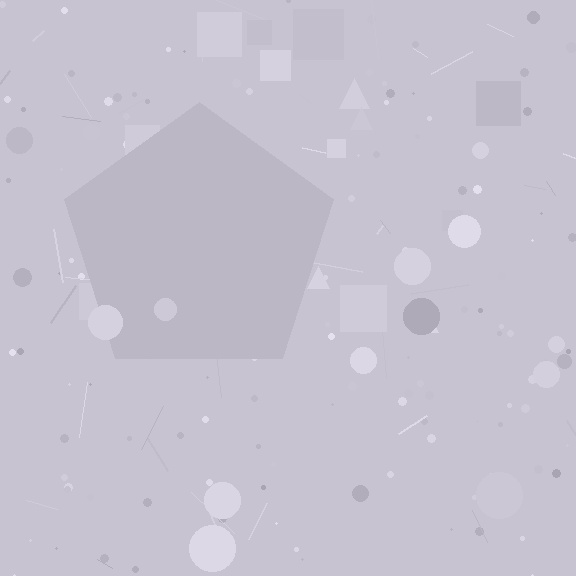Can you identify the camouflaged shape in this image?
The camouflaged shape is a pentagon.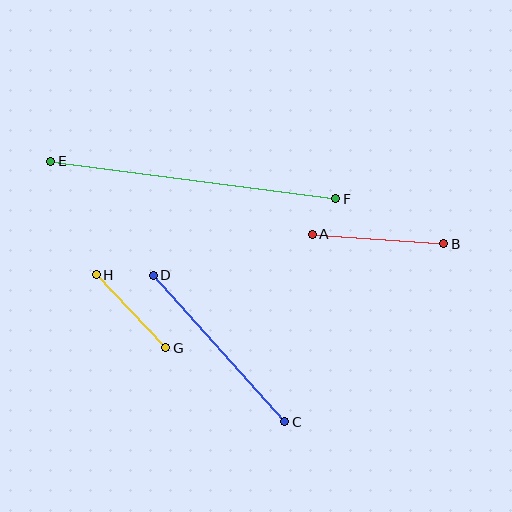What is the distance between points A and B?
The distance is approximately 132 pixels.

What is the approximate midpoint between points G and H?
The midpoint is at approximately (131, 311) pixels.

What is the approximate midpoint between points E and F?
The midpoint is at approximately (193, 180) pixels.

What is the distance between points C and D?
The distance is approximately 197 pixels.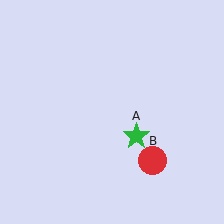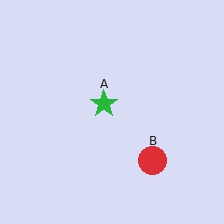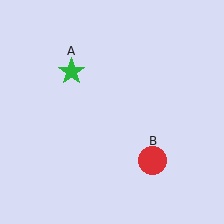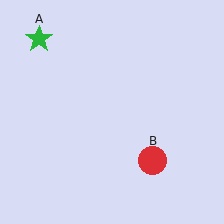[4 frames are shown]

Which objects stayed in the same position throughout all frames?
Red circle (object B) remained stationary.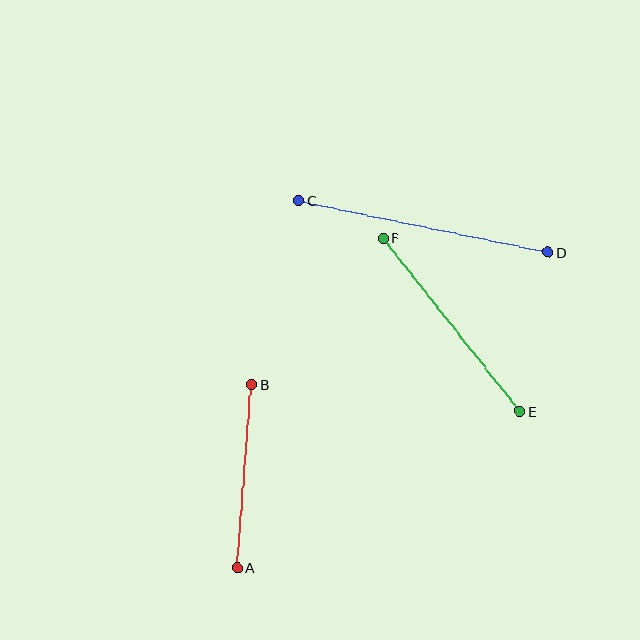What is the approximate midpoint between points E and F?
The midpoint is at approximately (452, 325) pixels.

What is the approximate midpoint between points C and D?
The midpoint is at approximately (423, 226) pixels.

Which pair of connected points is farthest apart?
Points C and D are farthest apart.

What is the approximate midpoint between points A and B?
The midpoint is at approximately (244, 476) pixels.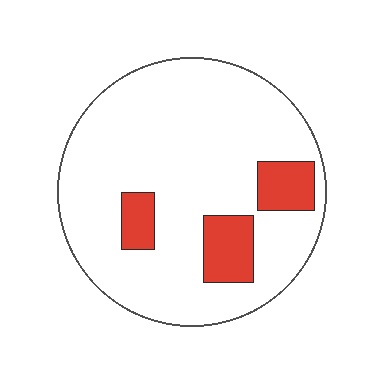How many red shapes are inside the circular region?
3.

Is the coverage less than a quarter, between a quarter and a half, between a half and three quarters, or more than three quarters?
Less than a quarter.